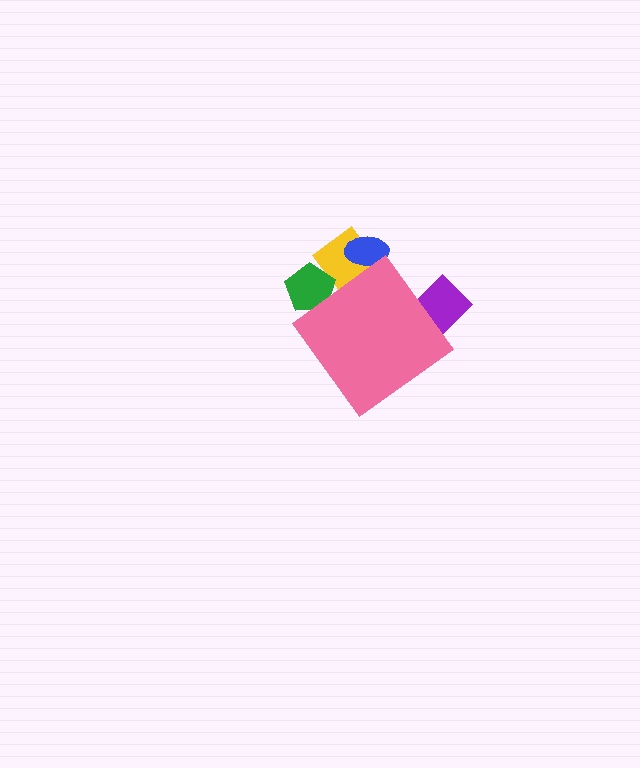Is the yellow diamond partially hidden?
Yes, the yellow diamond is partially hidden behind the pink diamond.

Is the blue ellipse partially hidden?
Yes, the blue ellipse is partially hidden behind the pink diamond.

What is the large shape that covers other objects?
A pink diamond.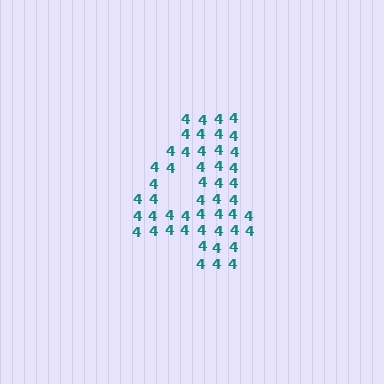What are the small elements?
The small elements are digit 4's.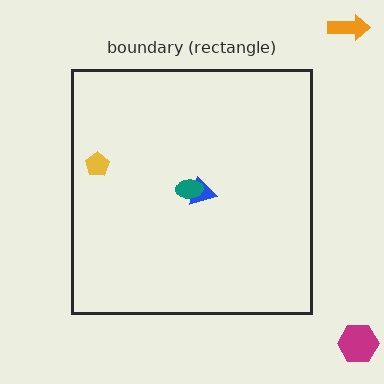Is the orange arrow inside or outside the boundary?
Outside.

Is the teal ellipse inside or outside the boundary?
Inside.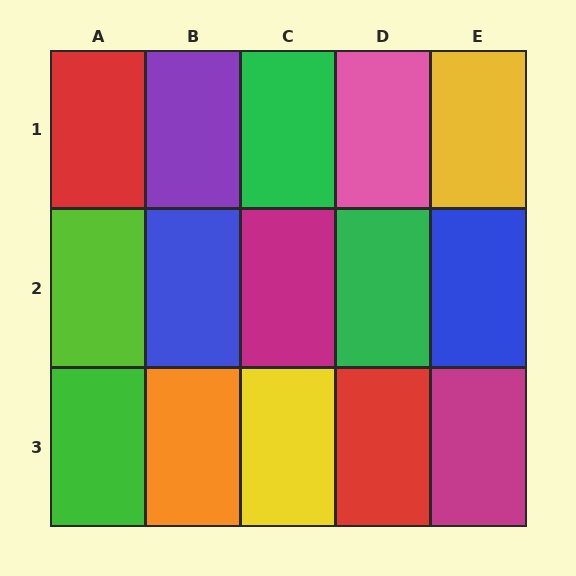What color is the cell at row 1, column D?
Pink.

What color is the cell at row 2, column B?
Blue.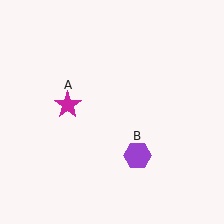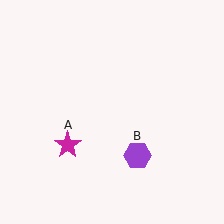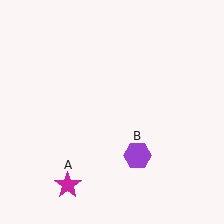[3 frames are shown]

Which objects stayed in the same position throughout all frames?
Purple hexagon (object B) remained stationary.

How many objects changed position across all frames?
1 object changed position: magenta star (object A).